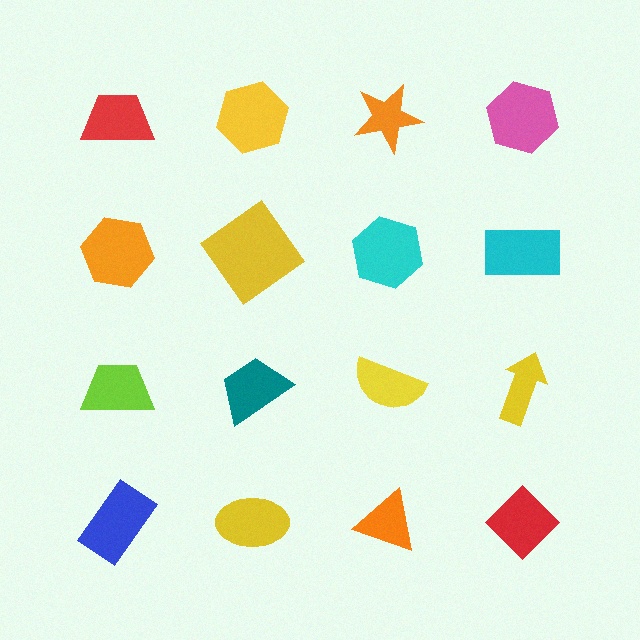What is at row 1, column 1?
A red trapezoid.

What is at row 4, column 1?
A blue rectangle.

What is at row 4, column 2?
A yellow ellipse.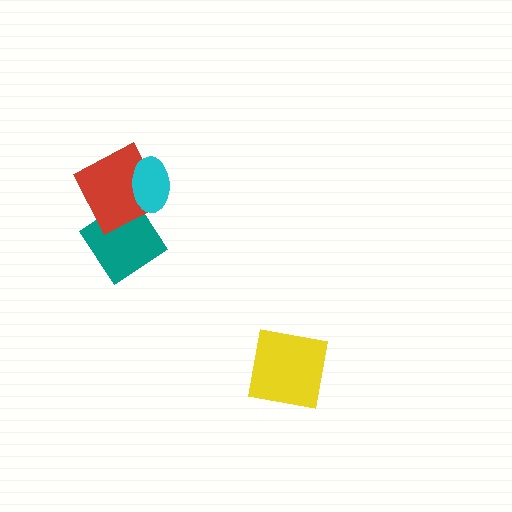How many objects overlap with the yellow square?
0 objects overlap with the yellow square.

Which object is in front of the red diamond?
The cyan ellipse is in front of the red diamond.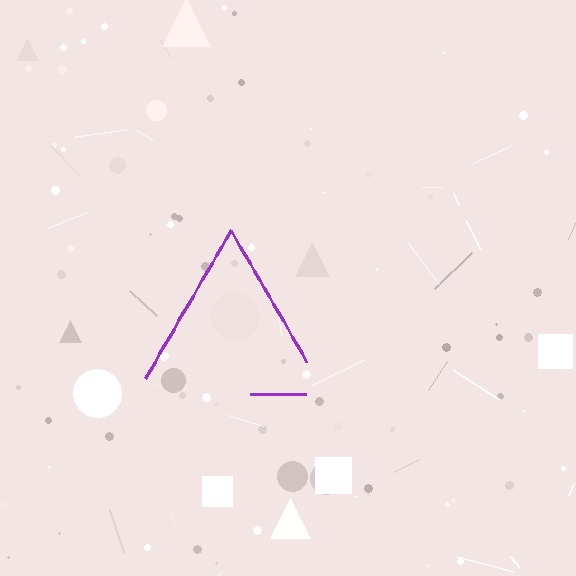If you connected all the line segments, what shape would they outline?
They would outline a triangle.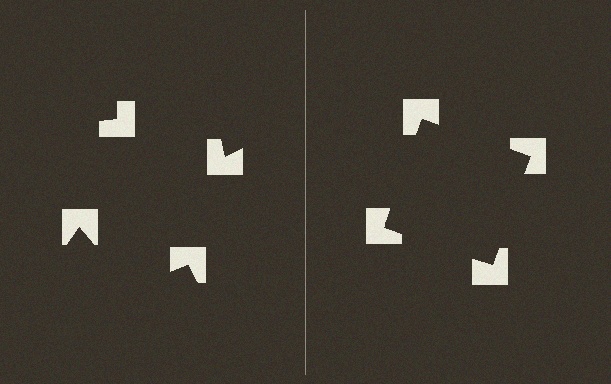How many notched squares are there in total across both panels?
8 — 4 on each side.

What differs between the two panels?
The notched squares are positioned identically on both sides; only the wedge orientations differ. On the right they align to a square; on the left they are misaligned.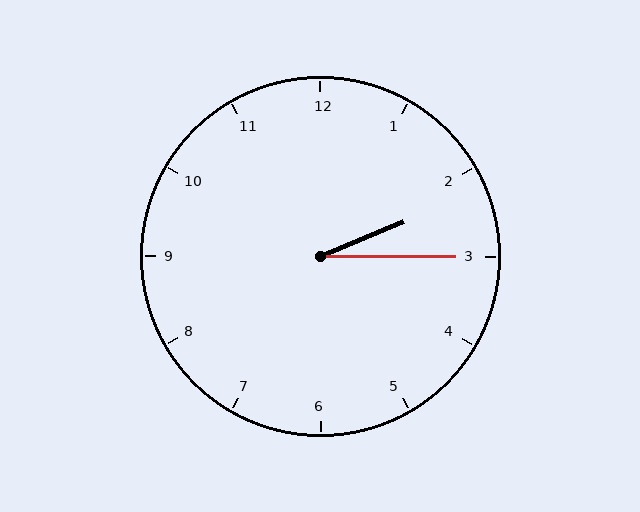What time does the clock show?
2:15.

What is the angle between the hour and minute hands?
Approximately 22 degrees.